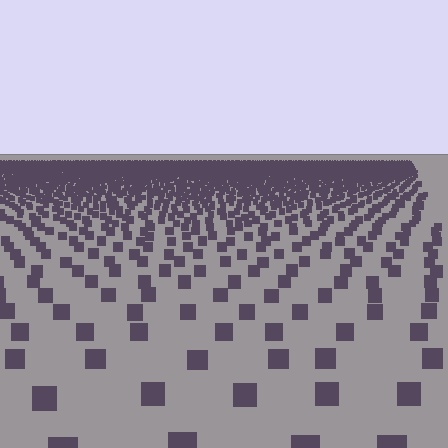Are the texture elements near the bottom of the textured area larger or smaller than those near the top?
Larger. Near the bottom, elements are closer to the viewer and appear at a bigger on-screen size.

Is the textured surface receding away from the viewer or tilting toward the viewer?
The surface is receding away from the viewer. Texture elements get smaller and denser toward the top.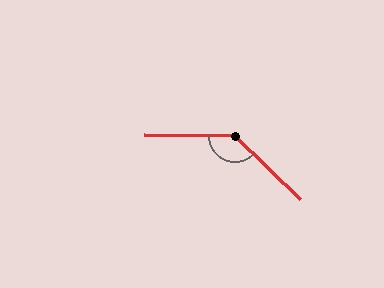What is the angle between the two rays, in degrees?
Approximately 136 degrees.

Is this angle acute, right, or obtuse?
It is obtuse.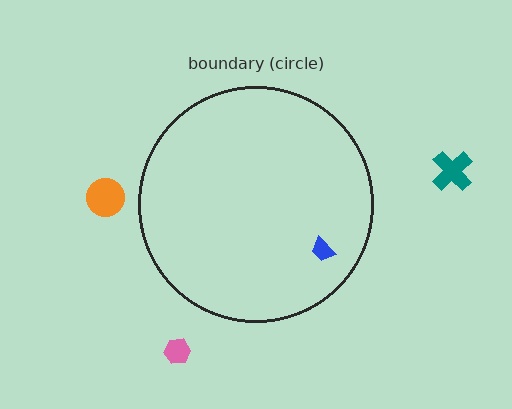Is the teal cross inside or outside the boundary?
Outside.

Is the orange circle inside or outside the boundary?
Outside.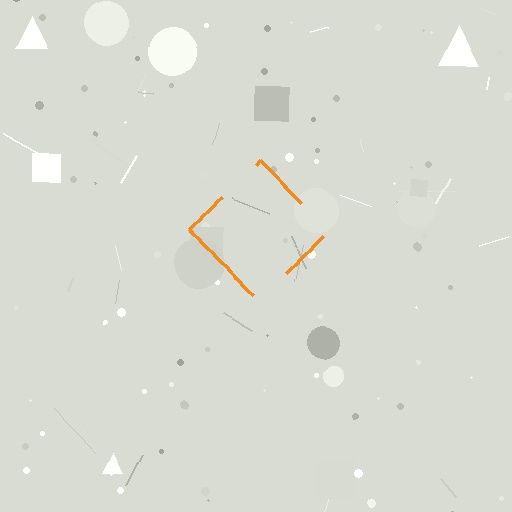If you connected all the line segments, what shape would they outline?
They would outline a diamond.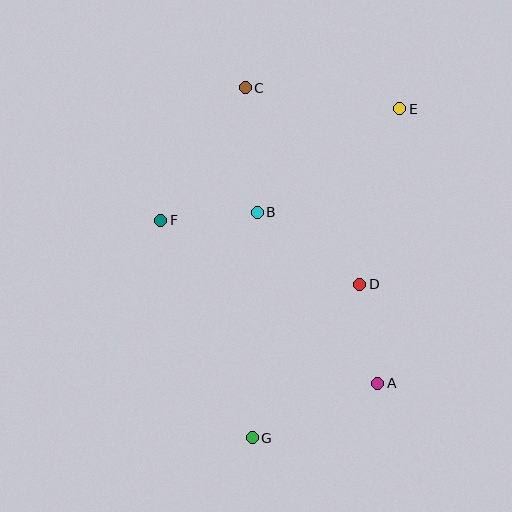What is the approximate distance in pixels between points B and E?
The distance between B and E is approximately 176 pixels.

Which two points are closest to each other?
Points B and F are closest to each other.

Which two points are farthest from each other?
Points E and G are farthest from each other.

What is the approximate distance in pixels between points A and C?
The distance between A and C is approximately 324 pixels.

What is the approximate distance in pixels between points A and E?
The distance between A and E is approximately 275 pixels.